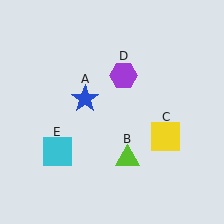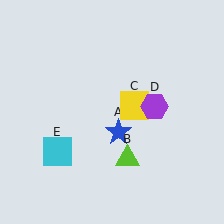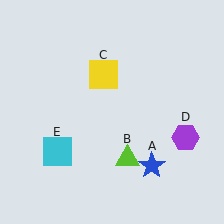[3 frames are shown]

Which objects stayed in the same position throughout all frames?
Lime triangle (object B) and cyan square (object E) remained stationary.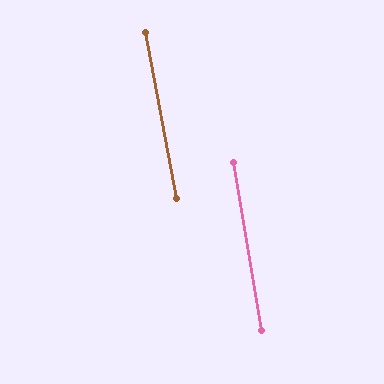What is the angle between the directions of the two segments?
Approximately 1 degree.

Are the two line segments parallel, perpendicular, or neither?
Parallel — their directions differ by only 1.1°.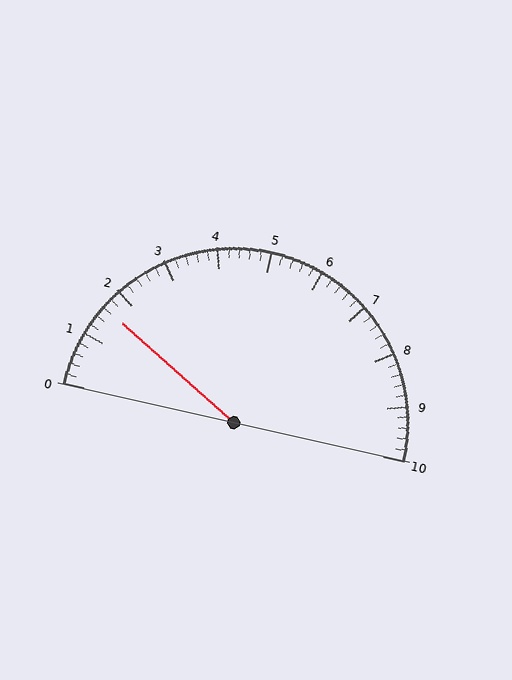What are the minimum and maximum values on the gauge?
The gauge ranges from 0 to 10.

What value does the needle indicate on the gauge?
The needle indicates approximately 1.6.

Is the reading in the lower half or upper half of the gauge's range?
The reading is in the lower half of the range (0 to 10).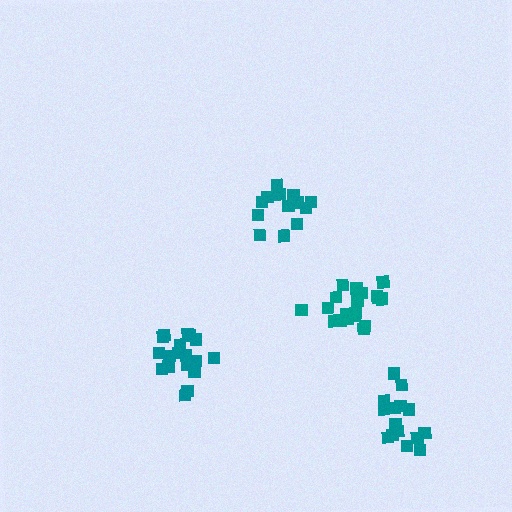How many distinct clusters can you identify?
There are 4 distinct clusters.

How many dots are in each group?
Group 1: 15 dots, Group 2: 13 dots, Group 3: 18 dots, Group 4: 19 dots (65 total).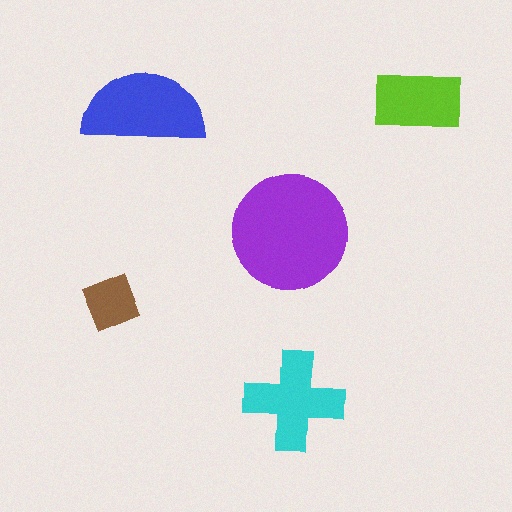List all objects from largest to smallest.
The purple circle, the blue semicircle, the cyan cross, the lime rectangle, the brown square.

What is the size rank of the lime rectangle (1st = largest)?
4th.